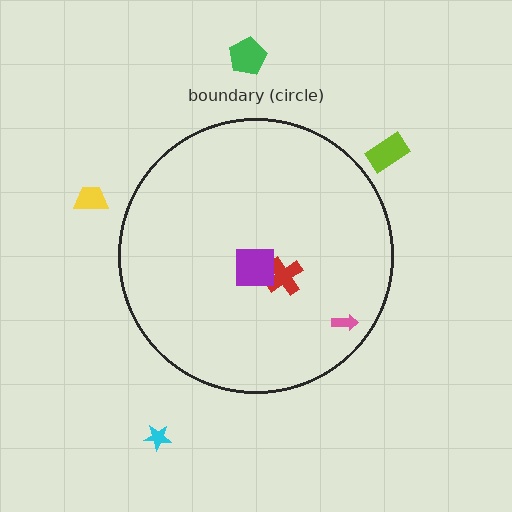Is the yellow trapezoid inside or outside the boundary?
Outside.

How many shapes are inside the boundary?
3 inside, 4 outside.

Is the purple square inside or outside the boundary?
Inside.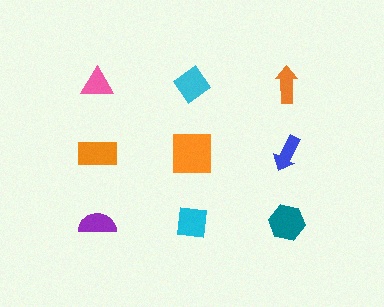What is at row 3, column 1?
A purple semicircle.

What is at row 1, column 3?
An orange arrow.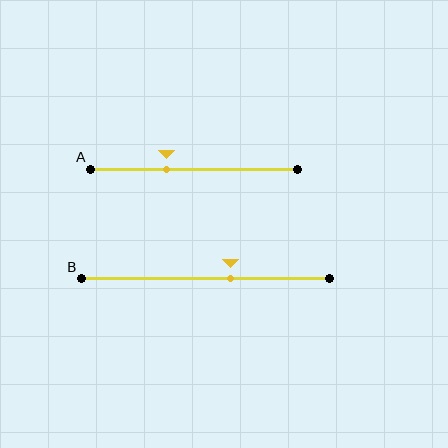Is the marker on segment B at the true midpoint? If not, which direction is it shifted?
No, the marker on segment B is shifted to the right by about 10% of the segment length.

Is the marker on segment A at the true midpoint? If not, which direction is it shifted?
No, the marker on segment A is shifted to the left by about 13% of the segment length.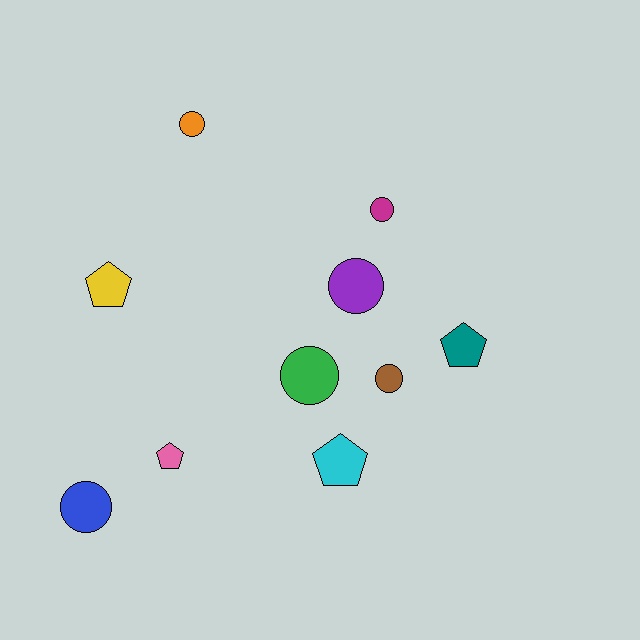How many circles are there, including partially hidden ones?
There are 6 circles.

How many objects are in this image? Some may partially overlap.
There are 10 objects.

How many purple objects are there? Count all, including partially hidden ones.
There is 1 purple object.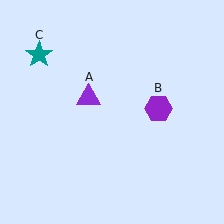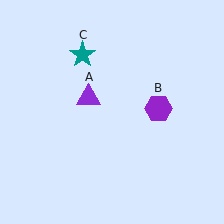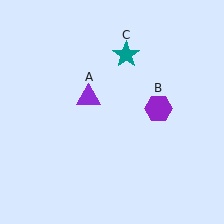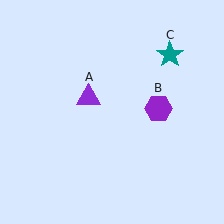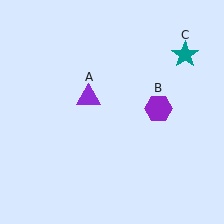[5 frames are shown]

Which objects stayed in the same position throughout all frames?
Purple triangle (object A) and purple hexagon (object B) remained stationary.